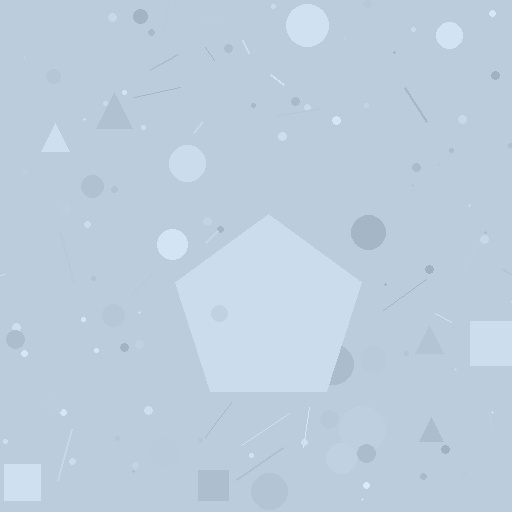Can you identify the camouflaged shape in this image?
The camouflaged shape is a pentagon.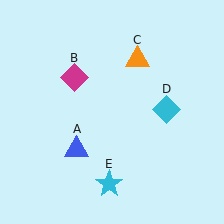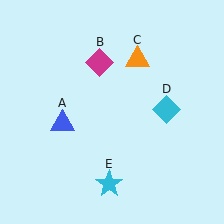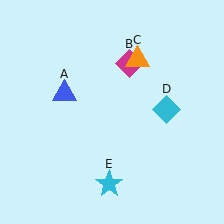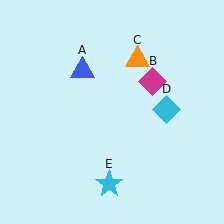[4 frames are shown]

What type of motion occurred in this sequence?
The blue triangle (object A), magenta diamond (object B) rotated clockwise around the center of the scene.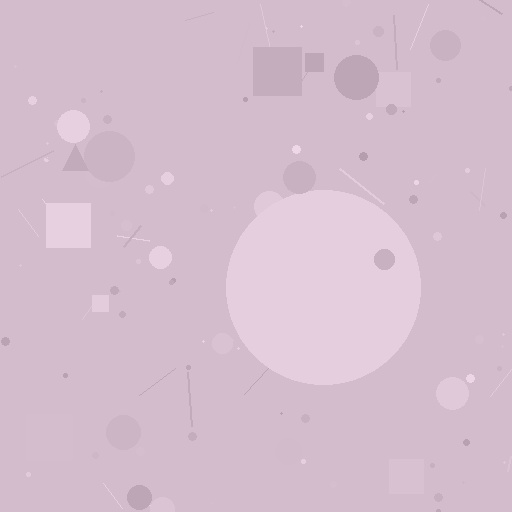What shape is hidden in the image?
A circle is hidden in the image.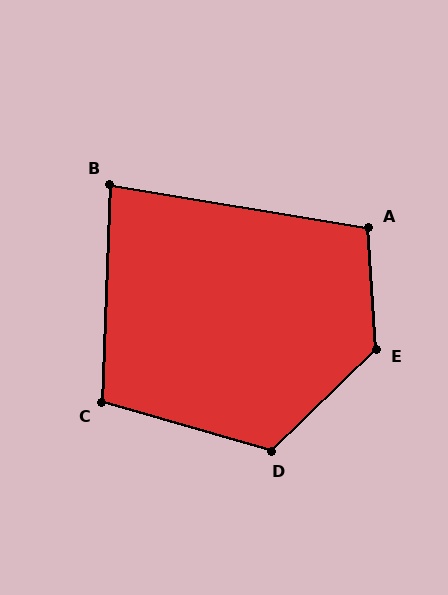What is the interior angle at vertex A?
Approximately 103 degrees (obtuse).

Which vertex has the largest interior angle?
E, at approximately 131 degrees.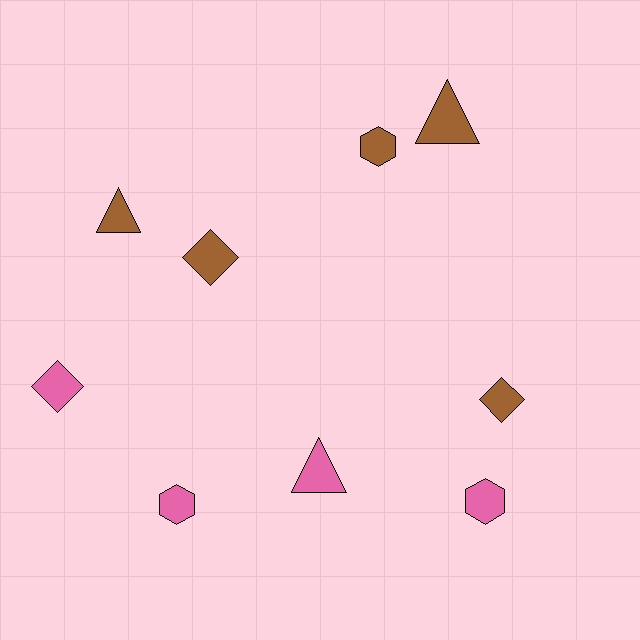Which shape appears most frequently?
Diamond, with 3 objects.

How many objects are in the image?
There are 9 objects.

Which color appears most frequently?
Brown, with 5 objects.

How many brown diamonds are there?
There are 2 brown diamonds.